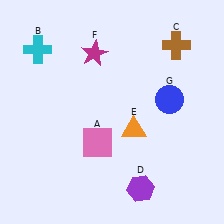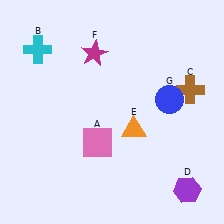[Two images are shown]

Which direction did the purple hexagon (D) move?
The purple hexagon (D) moved right.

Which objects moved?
The objects that moved are: the brown cross (C), the purple hexagon (D).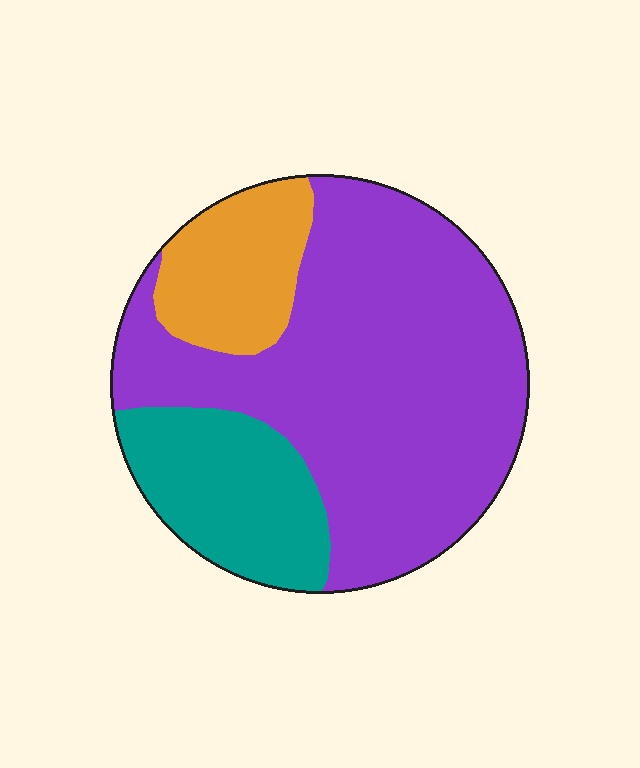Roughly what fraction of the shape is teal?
Teal covers about 20% of the shape.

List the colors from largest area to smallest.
From largest to smallest: purple, teal, orange.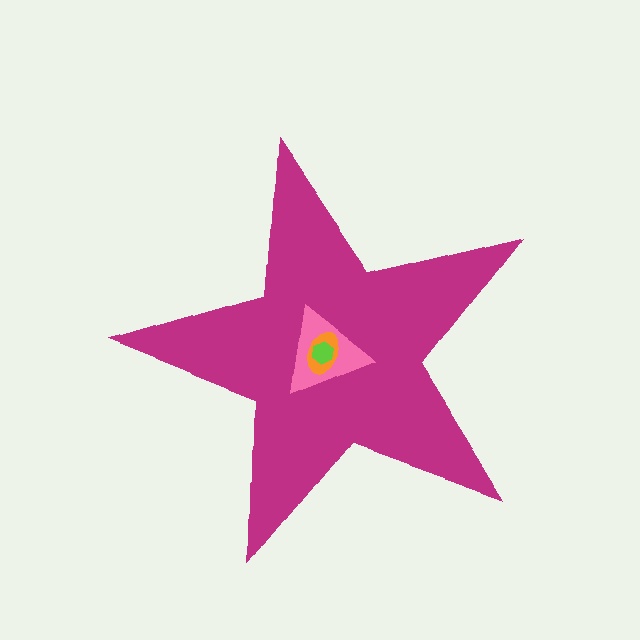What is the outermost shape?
The magenta star.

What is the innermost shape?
The lime hexagon.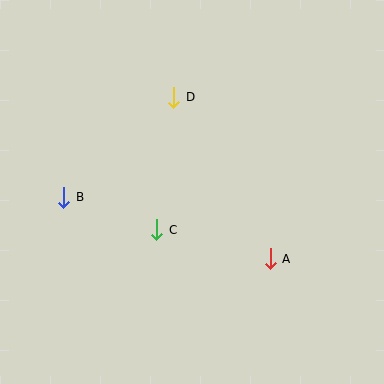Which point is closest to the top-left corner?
Point D is closest to the top-left corner.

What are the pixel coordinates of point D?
Point D is at (174, 97).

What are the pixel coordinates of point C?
Point C is at (157, 230).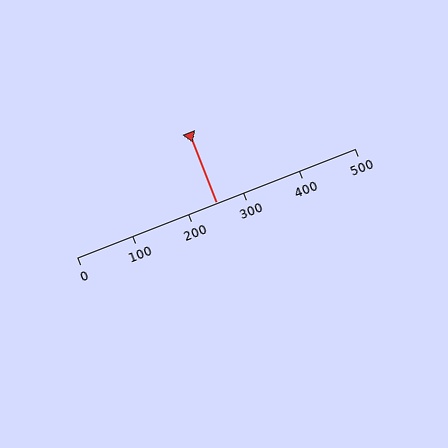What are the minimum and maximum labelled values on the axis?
The axis runs from 0 to 500.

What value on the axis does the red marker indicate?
The marker indicates approximately 250.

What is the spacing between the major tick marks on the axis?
The major ticks are spaced 100 apart.